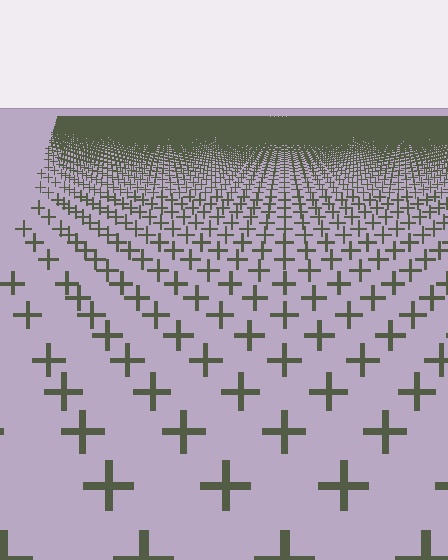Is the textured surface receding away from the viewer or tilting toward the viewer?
The surface is receding away from the viewer. Texture elements get smaller and denser toward the top.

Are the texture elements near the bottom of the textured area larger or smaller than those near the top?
Larger. Near the bottom, elements are closer to the viewer and appear at a bigger on-screen size.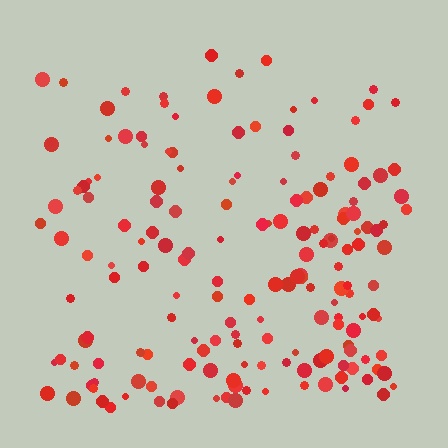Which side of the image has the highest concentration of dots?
The bottom.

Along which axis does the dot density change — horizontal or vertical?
Vertical.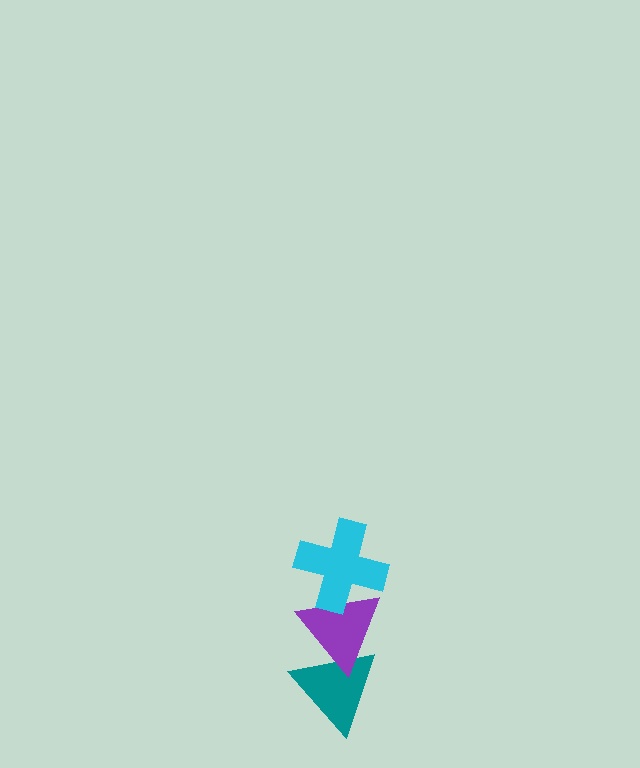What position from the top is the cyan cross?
The cyan cross is 1st from the top.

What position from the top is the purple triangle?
The purple triangle is 2nd from the top.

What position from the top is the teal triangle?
The teal triangle is 3rd from the top.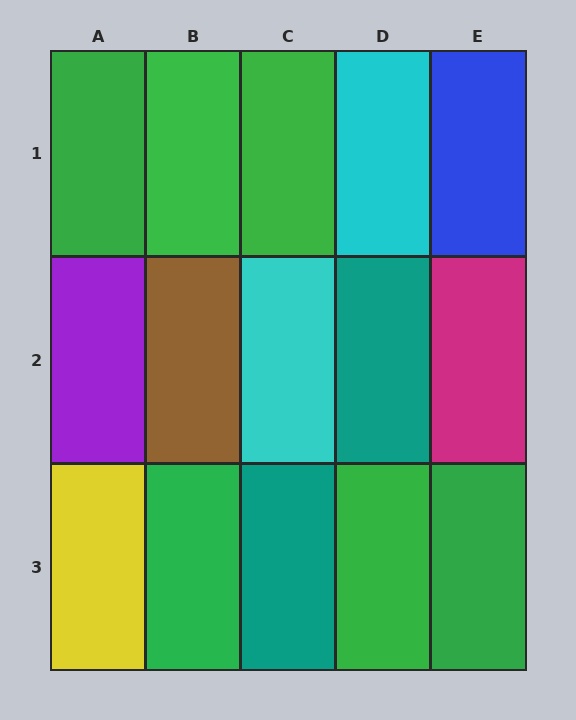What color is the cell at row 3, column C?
Teal.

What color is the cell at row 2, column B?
Brown.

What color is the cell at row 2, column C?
Cyan.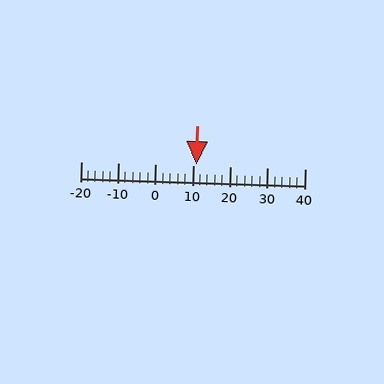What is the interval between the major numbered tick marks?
The major tick marks are spaced 10 units apart.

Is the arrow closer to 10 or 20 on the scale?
The arrow is closer to 10.